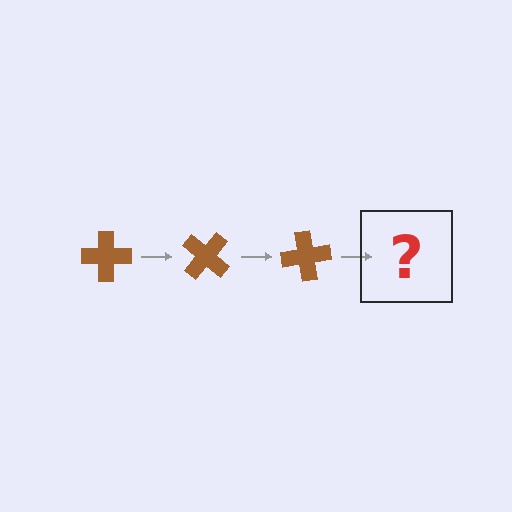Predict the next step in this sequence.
The next step is a brown cross rotated 120 degrees.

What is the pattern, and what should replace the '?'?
The pattern is that the cross rotates 40 degrees each step. The '?' should be a brown cross rotated 120 degrees.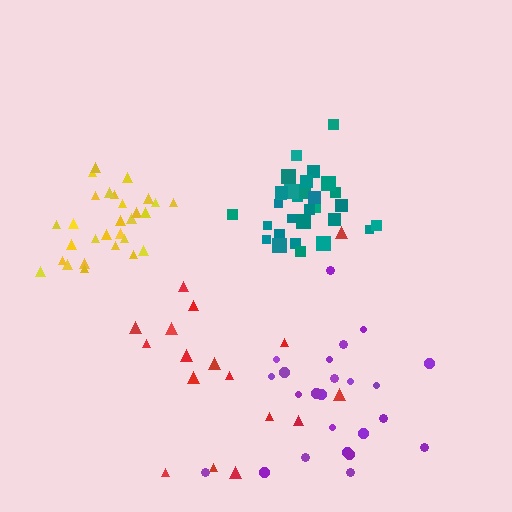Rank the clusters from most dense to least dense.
teal, yellow, purple, red.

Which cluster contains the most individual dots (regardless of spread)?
Teal (32).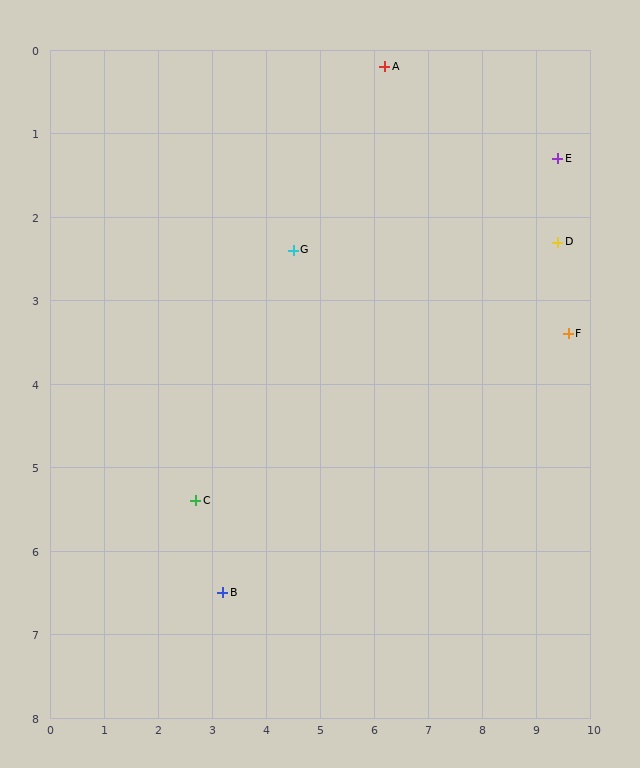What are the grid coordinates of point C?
Point C is at approximately (2.7, 5.4).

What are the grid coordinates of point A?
Point A is at approximately (6.2, 0.2).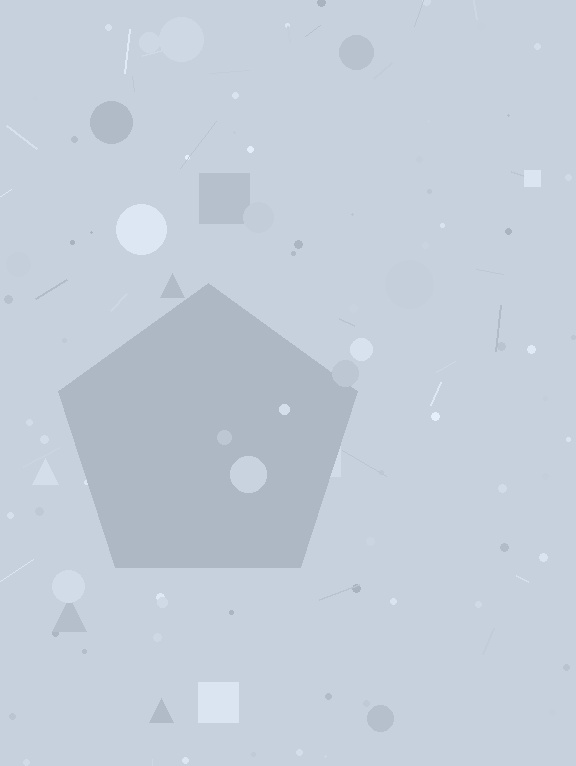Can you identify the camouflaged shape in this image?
The camouflaged shape is a pentagon.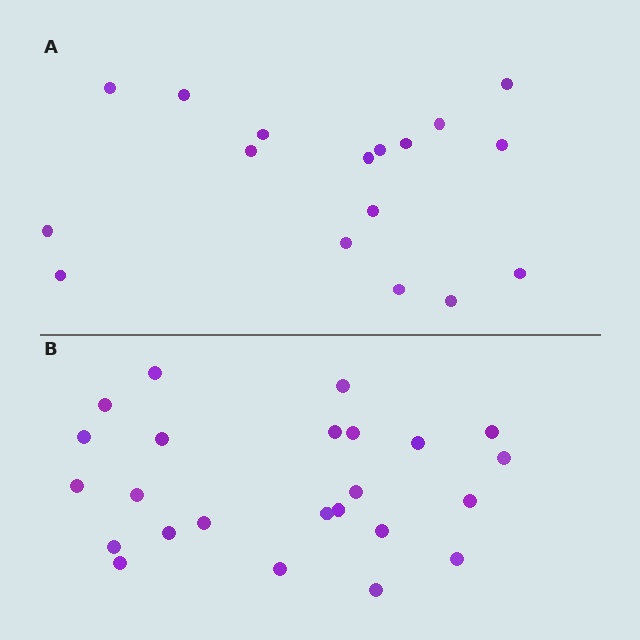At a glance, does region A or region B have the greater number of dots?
Region B (the bottom region) has more dots.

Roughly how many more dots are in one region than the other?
Region B has roughly 8 or so more dots than region A.